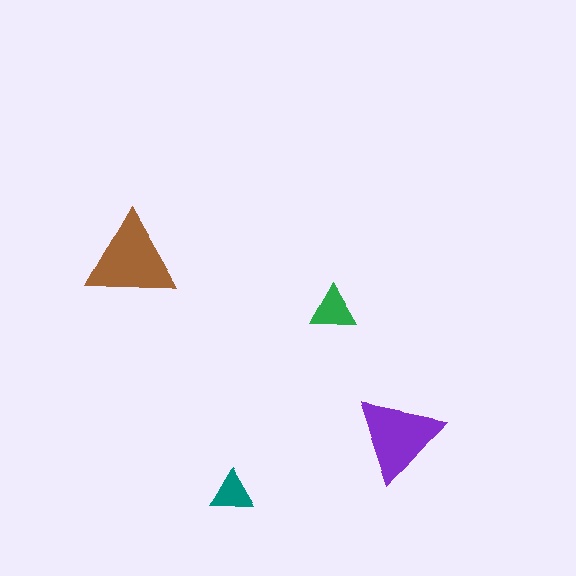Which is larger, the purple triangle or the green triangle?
The purple one.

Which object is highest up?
The brown triangle is topmost.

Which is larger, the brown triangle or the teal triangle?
The brown one.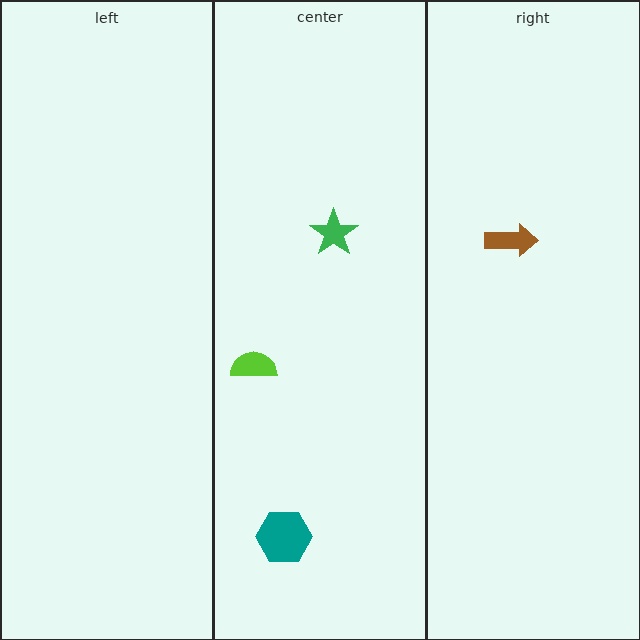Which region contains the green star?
The center region.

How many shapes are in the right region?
1.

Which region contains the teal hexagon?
The center region.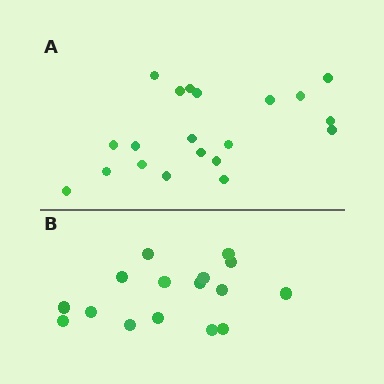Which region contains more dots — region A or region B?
Region A (the top region) has more dots.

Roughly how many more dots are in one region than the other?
Region A has about 4 more dots than region B.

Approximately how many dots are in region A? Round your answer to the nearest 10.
About 20 dots.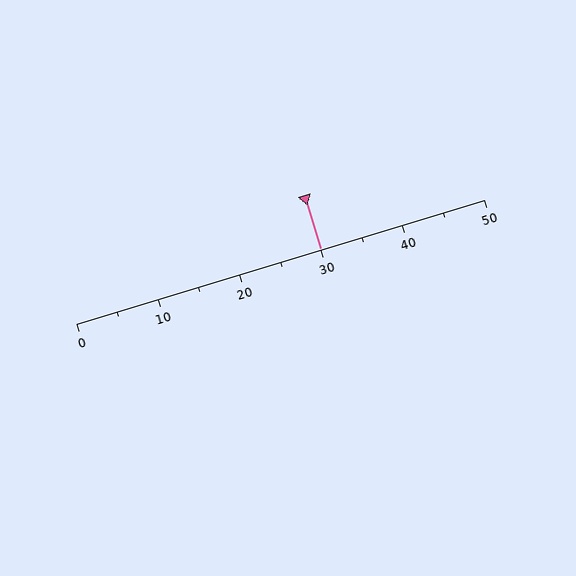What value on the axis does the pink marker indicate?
The marker indicates approximately 30.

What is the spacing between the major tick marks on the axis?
The major ticks are spaced 10 apart.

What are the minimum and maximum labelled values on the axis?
The axis runs from 0 to 50.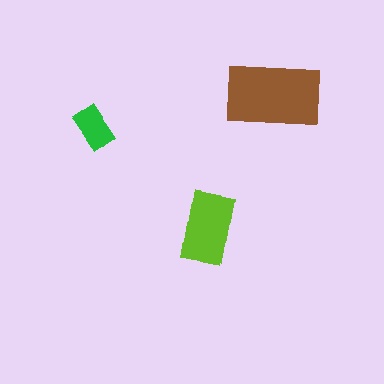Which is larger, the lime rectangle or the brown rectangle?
The brown one.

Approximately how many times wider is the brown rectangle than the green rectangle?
About 2 times wider.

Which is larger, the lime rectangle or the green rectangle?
The lime one.